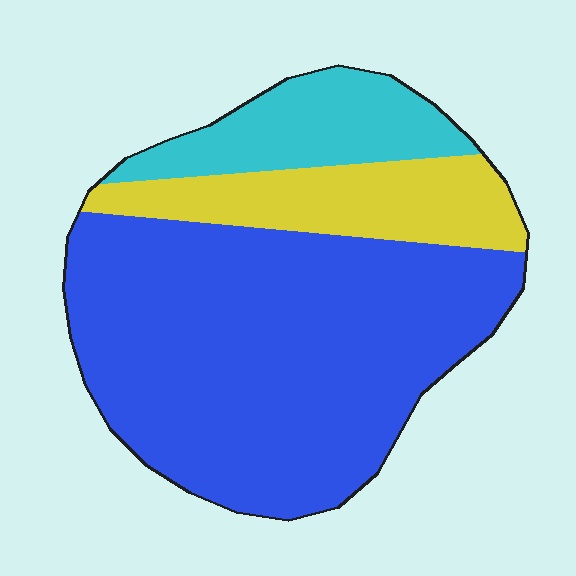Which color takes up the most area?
Blue, at roughly 65%.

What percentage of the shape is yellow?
Yellow takes up between a sixth and a third of the shape.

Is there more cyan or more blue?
Blue.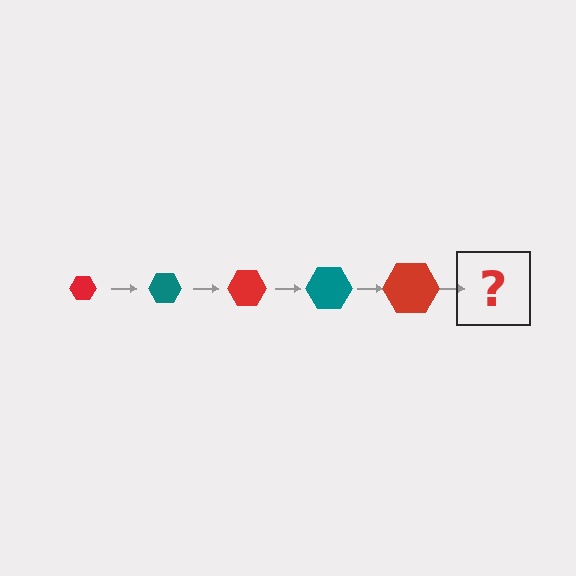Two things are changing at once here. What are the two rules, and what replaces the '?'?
The two rules are that the hexagon grows larger each step and the color cycles through red and teal. The '?' should be a teal hexagon, larger than the previous one.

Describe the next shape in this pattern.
It should be a teal hexagon, larger than the previous one.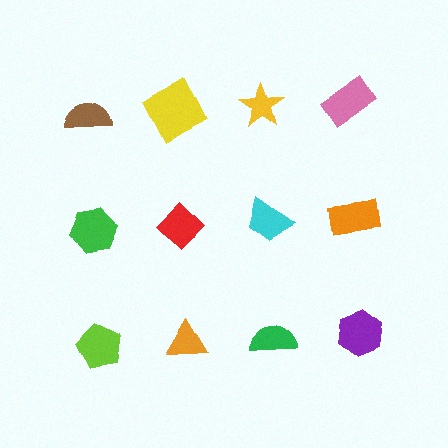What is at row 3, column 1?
A lime pentagon.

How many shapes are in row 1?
4 shapes.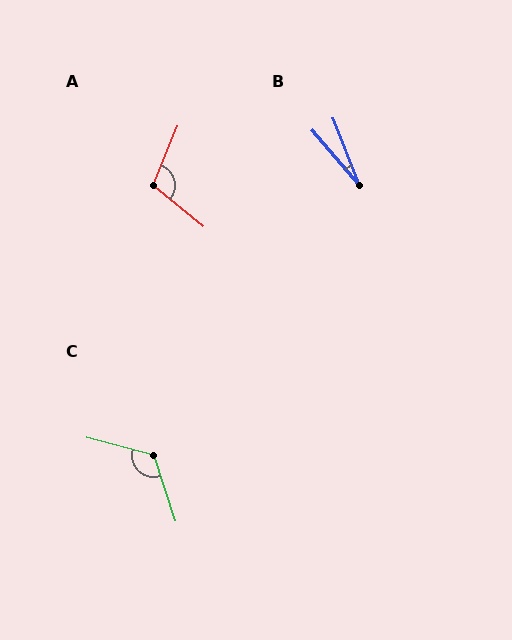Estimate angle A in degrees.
Approximately 107 degrees.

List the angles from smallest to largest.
B (19°), A (107°), C (123°).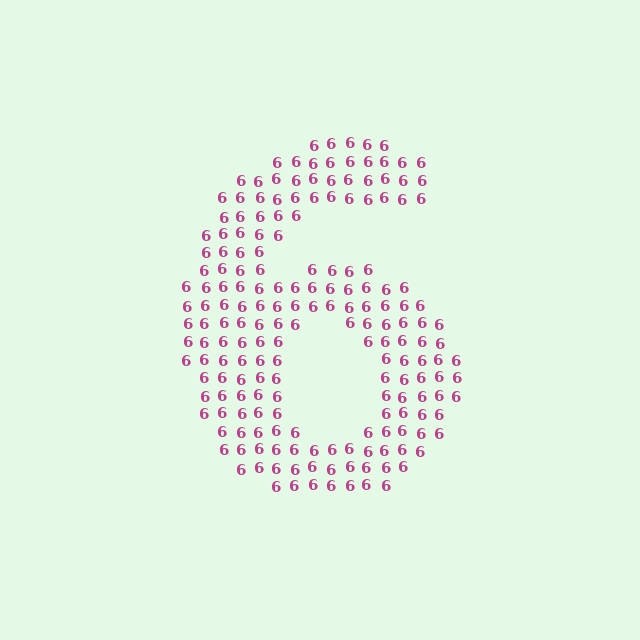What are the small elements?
The small elements are digit 6's.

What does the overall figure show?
The overall figure shows the digit 6.